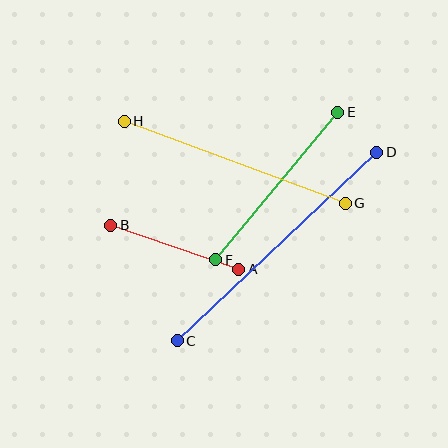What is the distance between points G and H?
The distance is approximately 236 pixels.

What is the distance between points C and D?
The distance is approximately 274 pixels.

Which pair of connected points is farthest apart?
Points C and D are farthest apart.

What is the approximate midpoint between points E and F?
The midpoint is at approximately (277, 186) pixels.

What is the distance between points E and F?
The distance is approximately 191 pixels.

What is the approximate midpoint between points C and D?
The midpoint is at approximately (277, 247) pixels.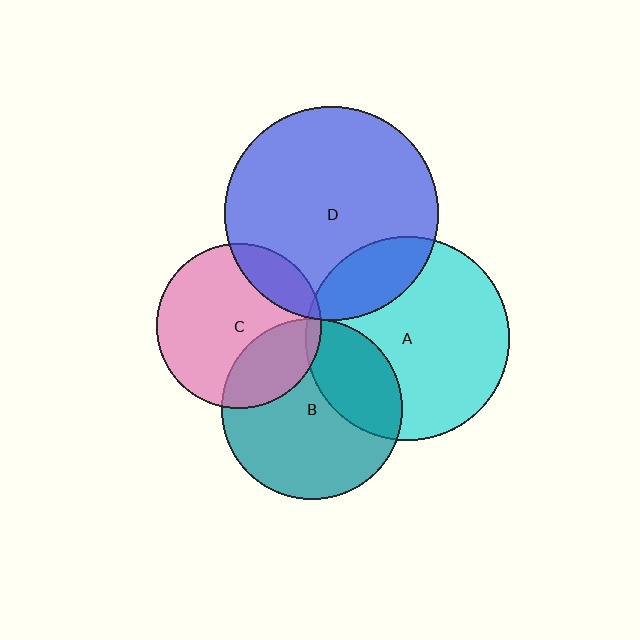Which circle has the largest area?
Circle D (blue).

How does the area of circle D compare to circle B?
Approximately 1.4 times.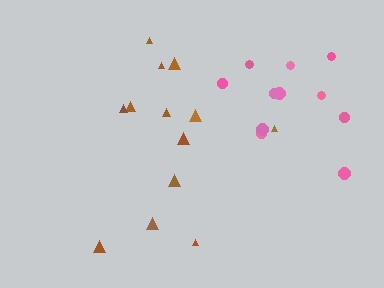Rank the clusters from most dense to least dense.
pink, brown.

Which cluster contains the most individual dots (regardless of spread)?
Brown (13).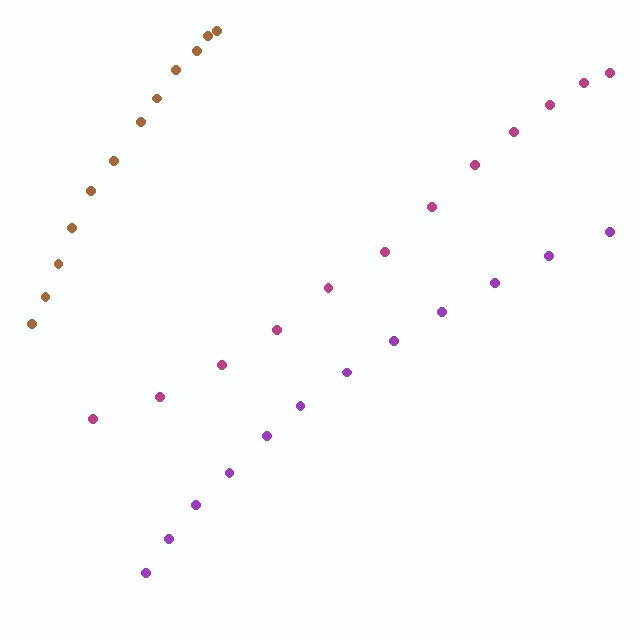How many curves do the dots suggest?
There are 3 distinct paths.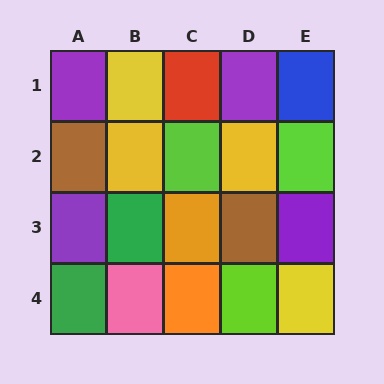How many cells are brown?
2 cells are brown.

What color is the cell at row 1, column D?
Purple.